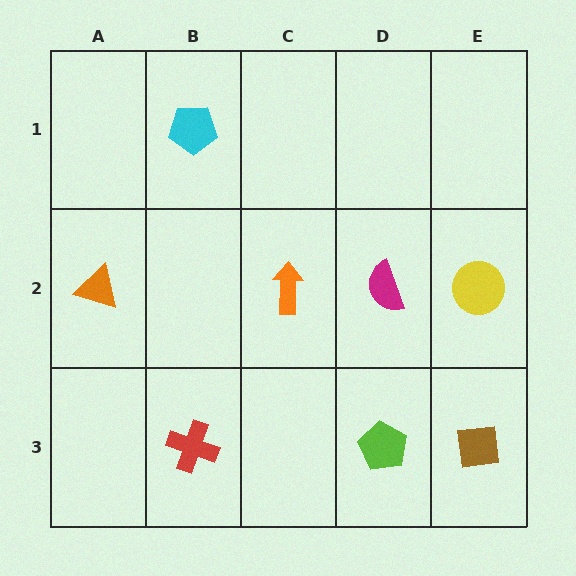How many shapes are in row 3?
3 shapes.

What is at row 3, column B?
A red cross.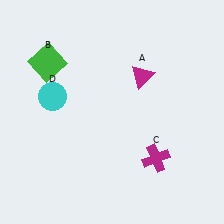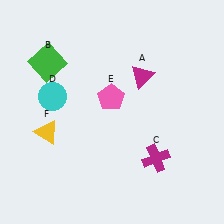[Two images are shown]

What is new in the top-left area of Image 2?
A pink pentagon (E) was added in the top-left area of Image 2.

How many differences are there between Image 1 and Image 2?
There are 2 differences between the two images.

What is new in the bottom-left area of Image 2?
A yellow triangle (F) was added in the bottom-left area of Image 2.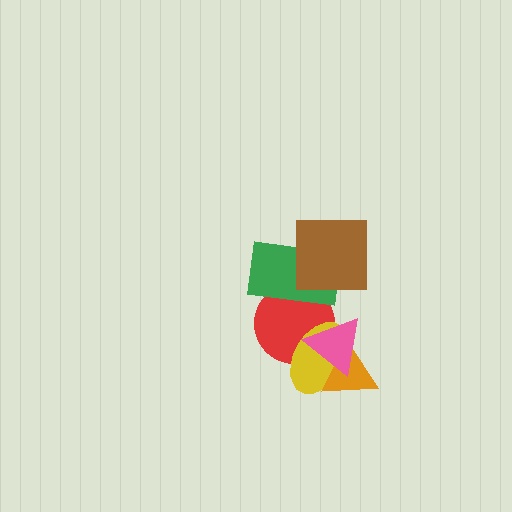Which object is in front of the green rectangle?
The brown square is in front of the green rectangle.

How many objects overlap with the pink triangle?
3 objects overlap with the pink triangle.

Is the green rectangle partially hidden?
Yes, it is partially covered by another shape.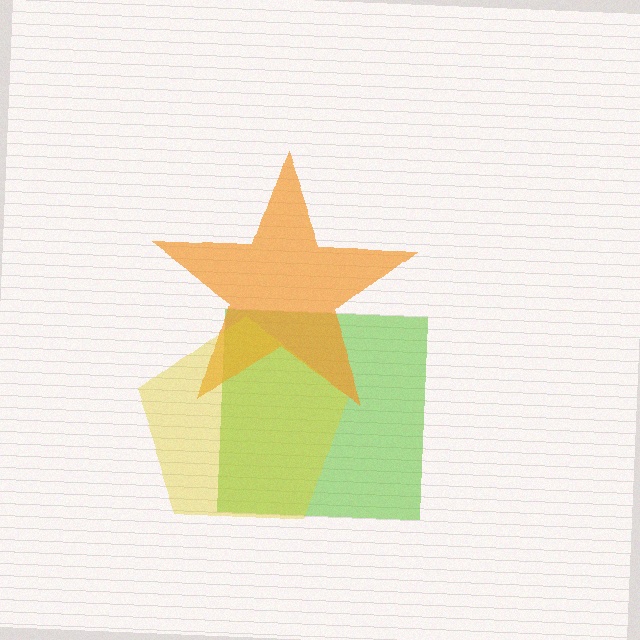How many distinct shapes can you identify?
There are 3 distinct shapes: a lime square, an orange star, a yellow pentagon.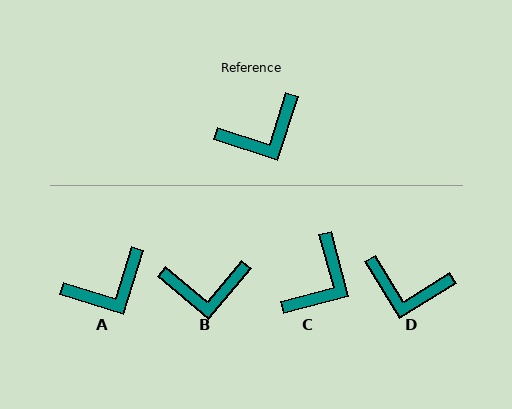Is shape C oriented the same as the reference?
No, it is off by about 33 degrees.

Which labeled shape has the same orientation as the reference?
A.